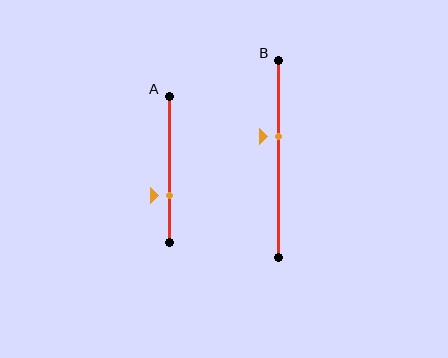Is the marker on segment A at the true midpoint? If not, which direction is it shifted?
No, the marker on segment A is shifted downward by about 17% of the segment length.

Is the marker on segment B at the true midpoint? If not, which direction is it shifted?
No, the marker on segment B is shifted upward by about 11% of the segment length.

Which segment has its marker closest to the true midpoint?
Segment B has its marker closest to the true midpoint.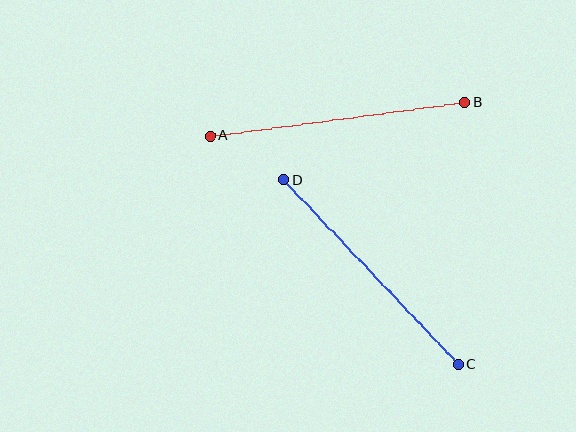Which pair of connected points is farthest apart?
Points A and B are farthest apart.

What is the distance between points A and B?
The distance is approximately 257 pixels.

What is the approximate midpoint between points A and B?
The midpoint is at approximately (338, 119) pixels.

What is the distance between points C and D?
The distance is approximately 254 pixels.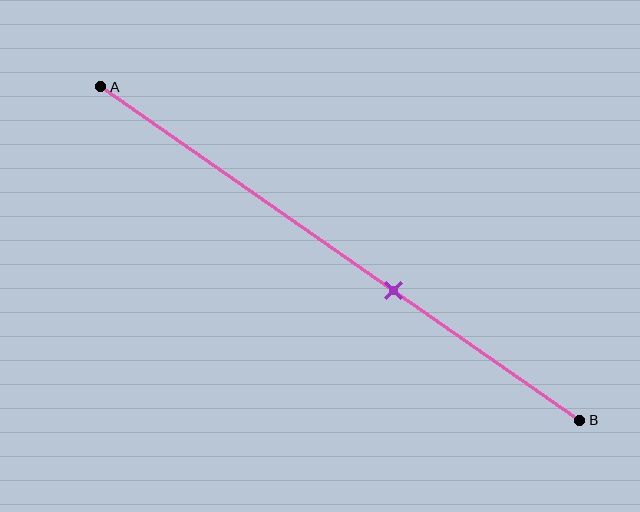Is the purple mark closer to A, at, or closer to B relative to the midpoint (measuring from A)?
The purple mark is closer to point B than the midpoint of segment AB.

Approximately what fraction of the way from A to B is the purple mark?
The purple mark is approximately 60% of the way from A to B.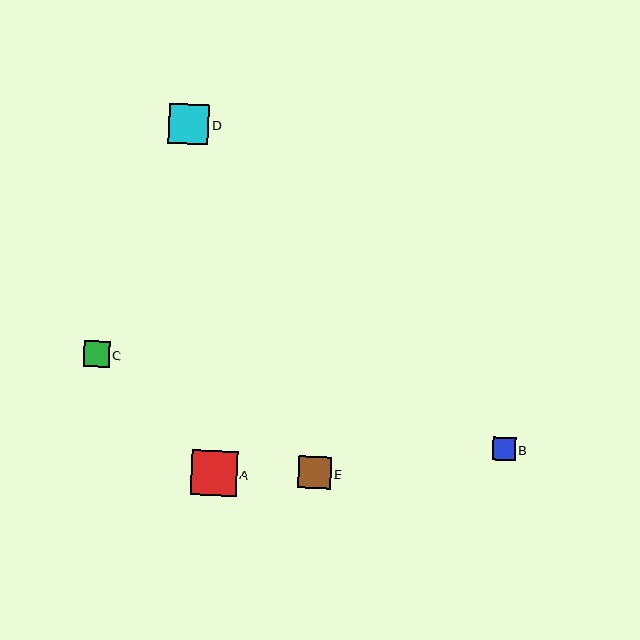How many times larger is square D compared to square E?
Square D is approximately 1.2 times the size of square E.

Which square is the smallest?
Square B is the smallest with a size of approximately 23 pixels.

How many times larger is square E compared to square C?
Square E is approximately 1.2 times the size of square C.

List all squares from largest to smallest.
From largest to smallest: A, D, E, C, B.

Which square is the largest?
Square A is the largest with a size of approximately 45 pixels.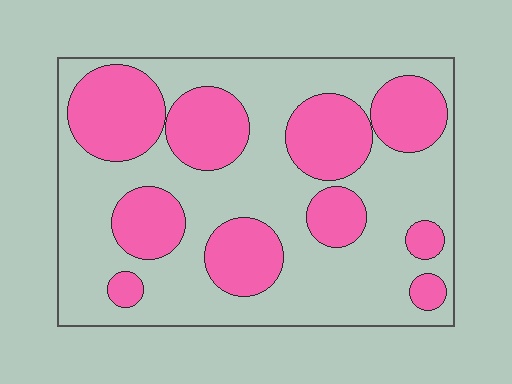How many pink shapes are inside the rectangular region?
10.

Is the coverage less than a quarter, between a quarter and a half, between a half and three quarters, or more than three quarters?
Between a quarter and a half.